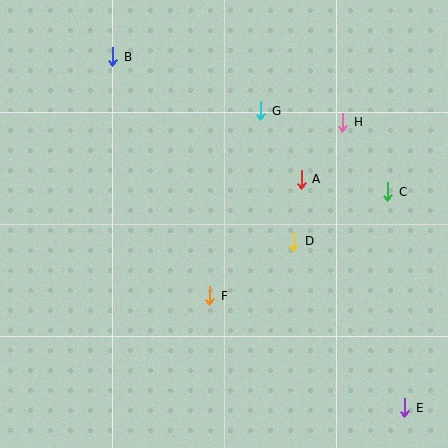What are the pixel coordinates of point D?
Point D is at (294, 241).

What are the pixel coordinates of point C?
Point C is at (388, 192).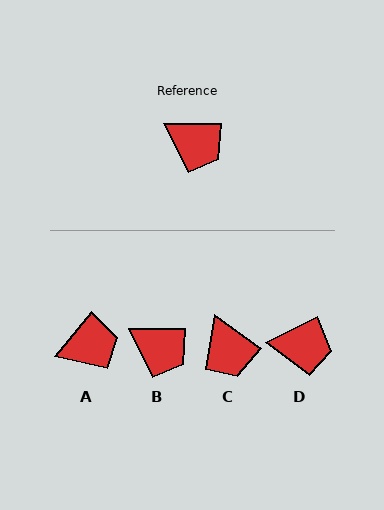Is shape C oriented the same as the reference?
No, it is off by about 36 degrees.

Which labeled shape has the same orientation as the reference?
B.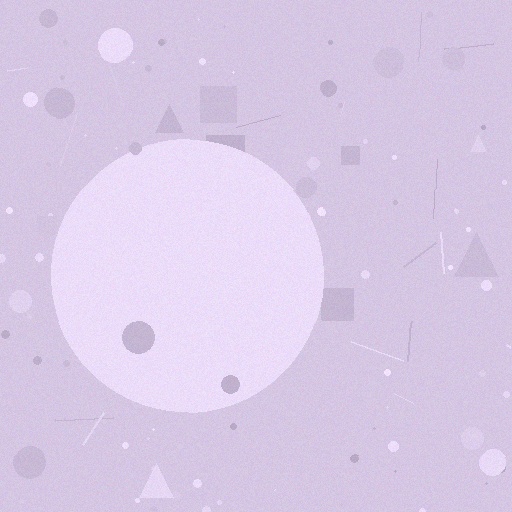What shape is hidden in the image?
A circle is hidden in the image.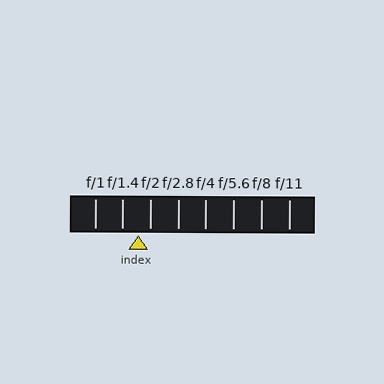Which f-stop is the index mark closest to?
The index mark is closest to f/2.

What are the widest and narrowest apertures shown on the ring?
The widest aperture shown is f/1 and the narrowest is f/11.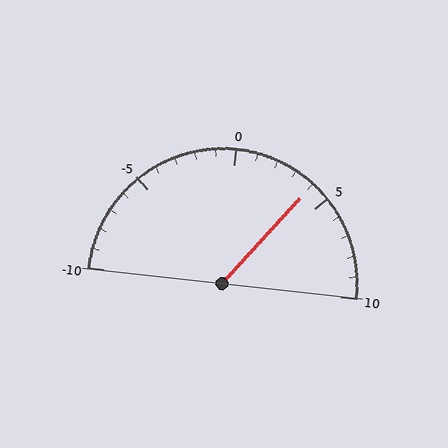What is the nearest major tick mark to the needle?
The nearest major tick mark is 5.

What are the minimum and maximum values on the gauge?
The gauge ranges from -10 to 10.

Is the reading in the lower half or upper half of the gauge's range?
The reading is in the upper half of the range (-10 to 10).